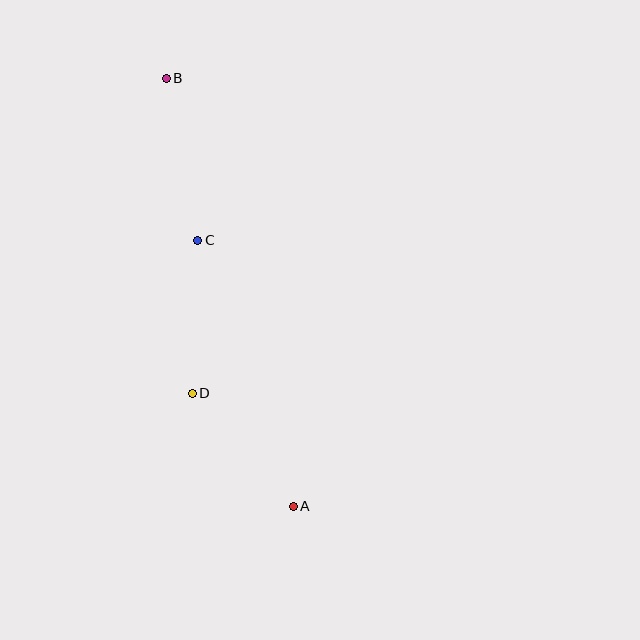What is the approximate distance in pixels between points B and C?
The distance between B and C is approximately 165 pixels.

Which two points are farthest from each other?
Points A and B are farthest from each other.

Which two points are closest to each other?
Points A and D are closest to each other.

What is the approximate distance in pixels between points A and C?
The distance between A and C is approximately 282 pixels.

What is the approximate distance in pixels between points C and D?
The distance between C and D is approximately 153 pixels.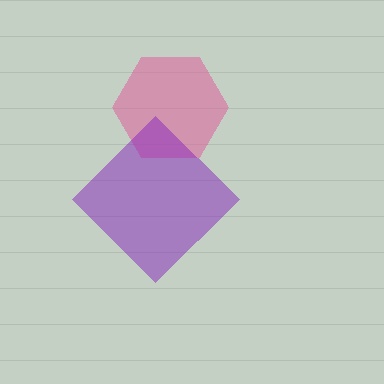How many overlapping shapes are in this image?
There are 2 overlapping shapes in the image.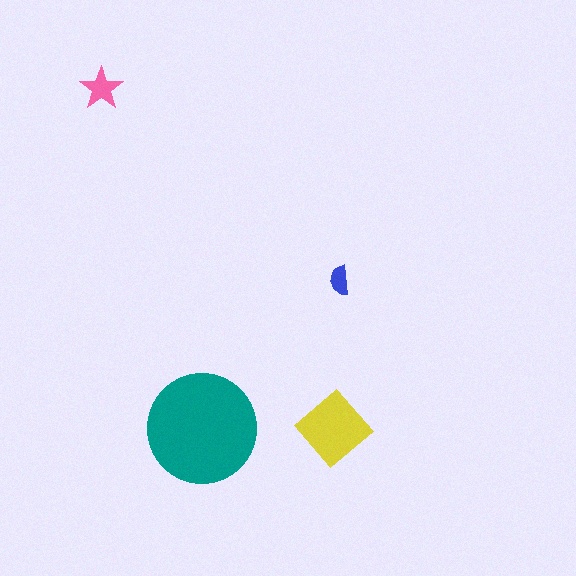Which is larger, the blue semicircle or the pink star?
The pink star.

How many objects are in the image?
There are 4 objects in the image.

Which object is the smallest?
The blue semicircle.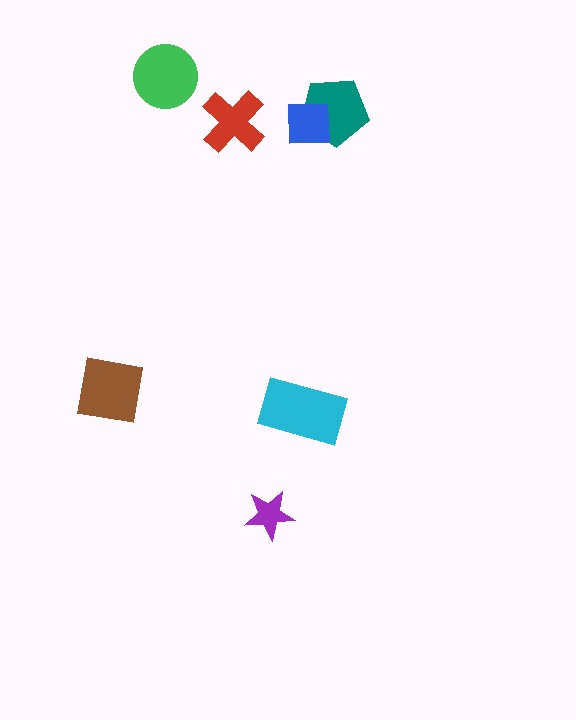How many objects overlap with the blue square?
1 object overlaps with the blue square.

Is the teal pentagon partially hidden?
Yes, it is partially covered by another shape.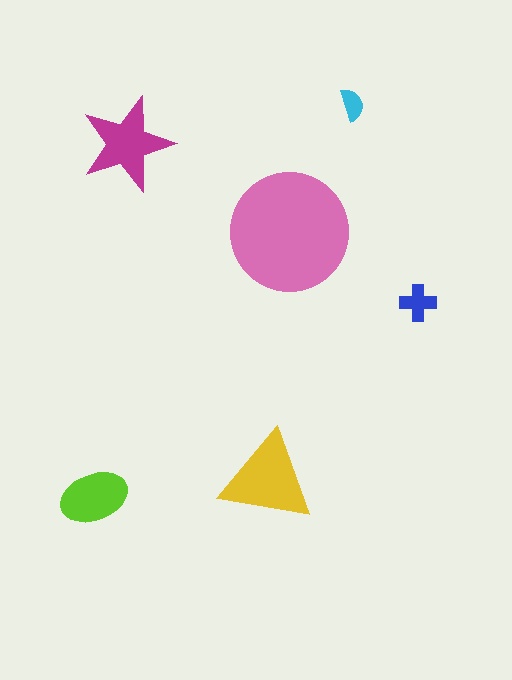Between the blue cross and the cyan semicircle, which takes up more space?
The blue cross.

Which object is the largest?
The pink circle.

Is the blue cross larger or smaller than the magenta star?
Smaller.